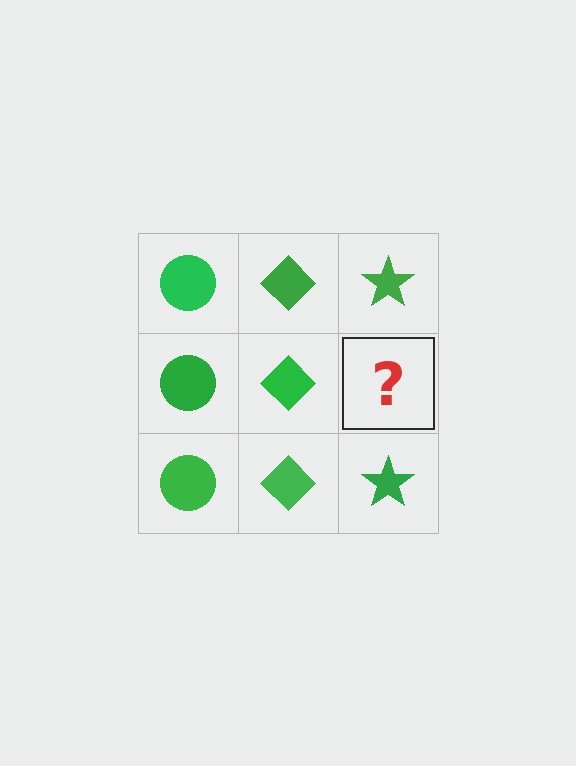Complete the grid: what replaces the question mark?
The question mark should be replaced with a green star.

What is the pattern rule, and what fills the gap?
The rule is that each column has a consistent shape. The gap should be filled with a green star.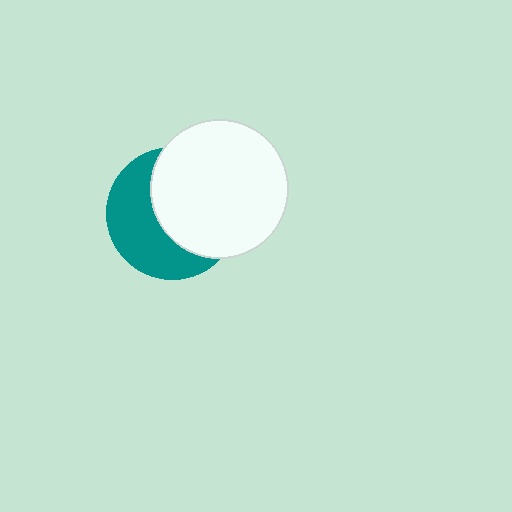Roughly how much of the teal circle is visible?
About half of it is visible (roughly 46%).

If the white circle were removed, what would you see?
You would see the complete teal circle.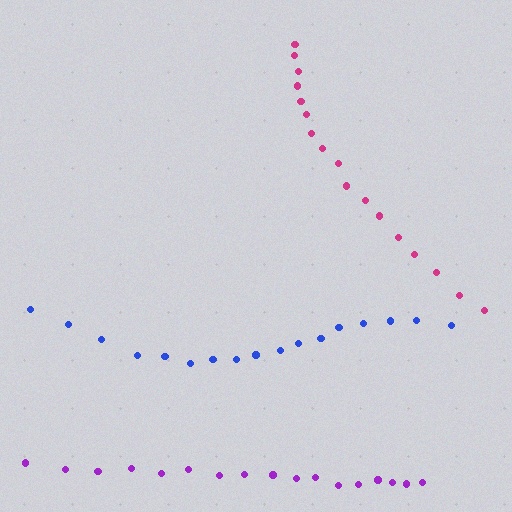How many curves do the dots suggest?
There are 3 distinct paths.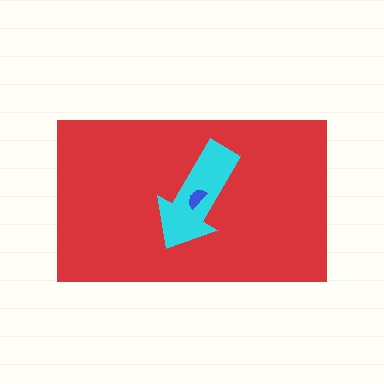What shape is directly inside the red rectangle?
The cyan arrow.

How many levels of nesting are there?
3.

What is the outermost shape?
The red rectangle.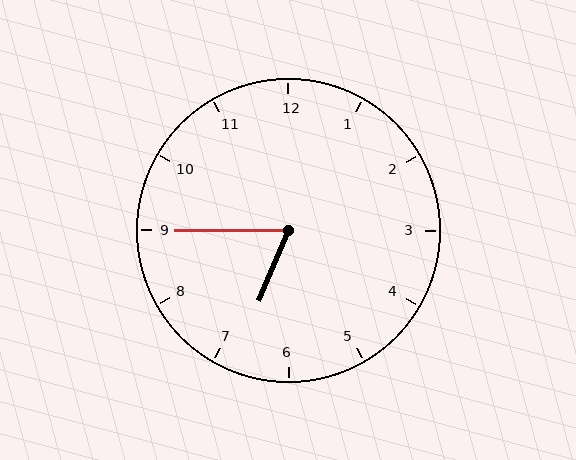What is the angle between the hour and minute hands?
Approximately 68 degrees.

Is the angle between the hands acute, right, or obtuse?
It is acute.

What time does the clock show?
6:45.